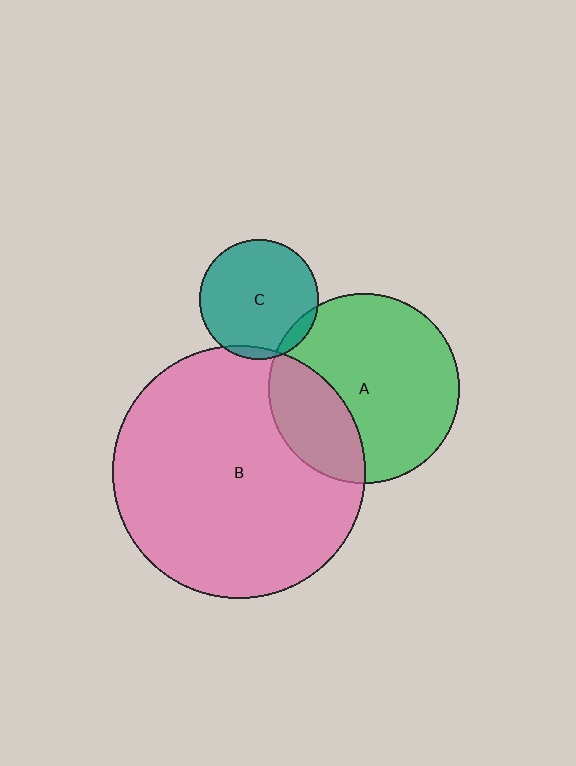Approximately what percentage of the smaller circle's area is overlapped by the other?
Approximately 5%.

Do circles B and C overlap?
Yes.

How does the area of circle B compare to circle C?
Approximately 4.5 times.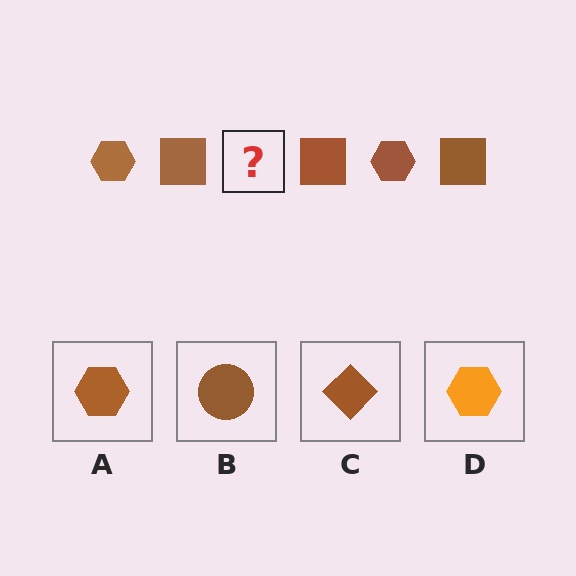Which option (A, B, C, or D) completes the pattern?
A.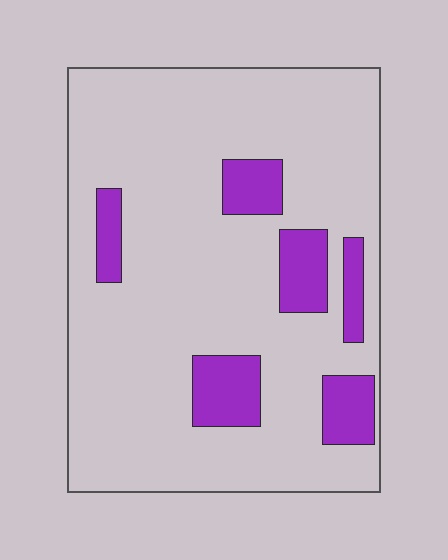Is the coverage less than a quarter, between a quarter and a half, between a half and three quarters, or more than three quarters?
Less than a quarter.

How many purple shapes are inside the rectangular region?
6.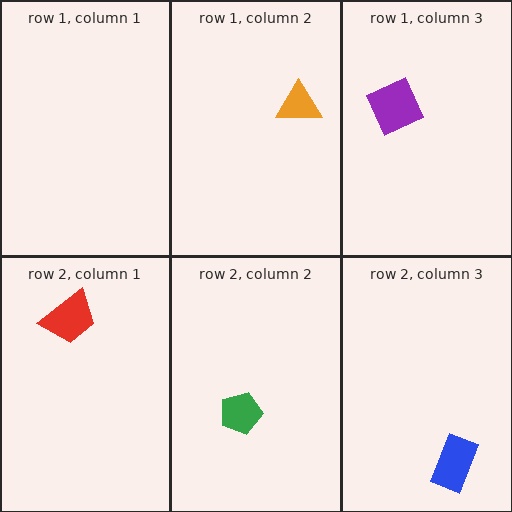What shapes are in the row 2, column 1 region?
The red trapezoid.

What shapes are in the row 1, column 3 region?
The purple square.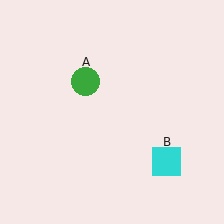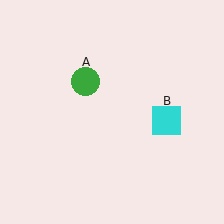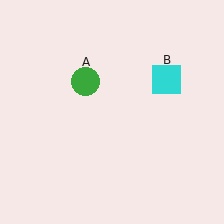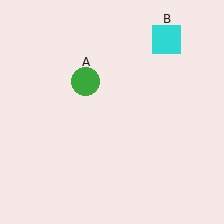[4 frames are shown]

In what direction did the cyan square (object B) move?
The cyan square (object B) moved up.